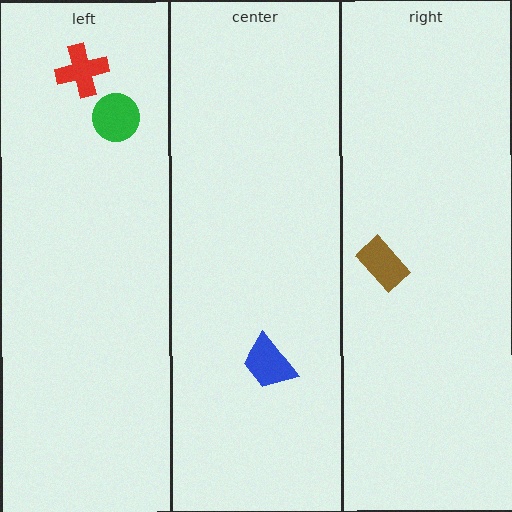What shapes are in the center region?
The blue trapezoid.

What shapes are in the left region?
The green circle, the red cross.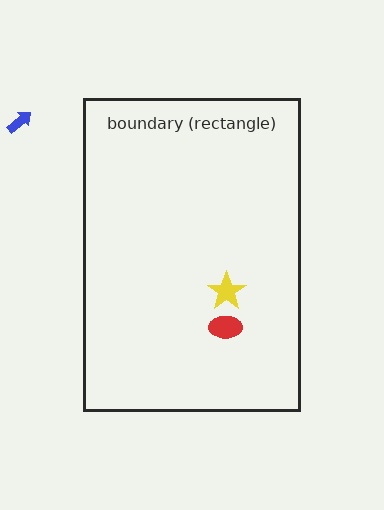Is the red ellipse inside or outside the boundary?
Inside.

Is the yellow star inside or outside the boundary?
Inside.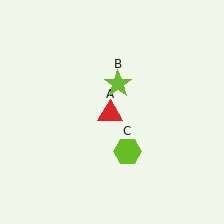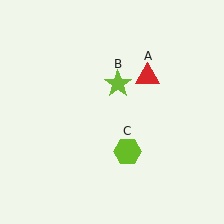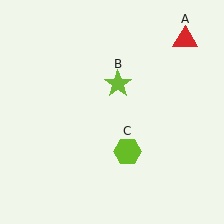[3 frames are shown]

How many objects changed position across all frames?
1 object changed position: red triangle (object A).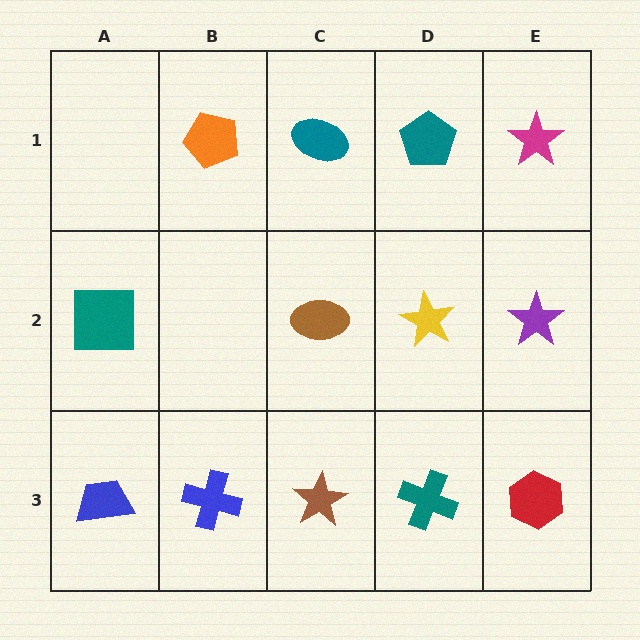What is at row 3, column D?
A teal cross.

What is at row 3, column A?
A blue trapezoid.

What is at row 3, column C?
A brown star.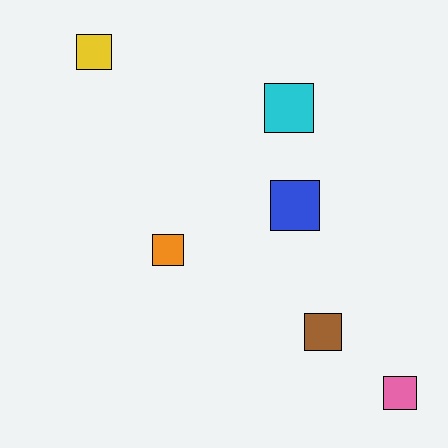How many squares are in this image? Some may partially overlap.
There are 6 squares.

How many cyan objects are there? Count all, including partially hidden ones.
There is 1 cyan object.